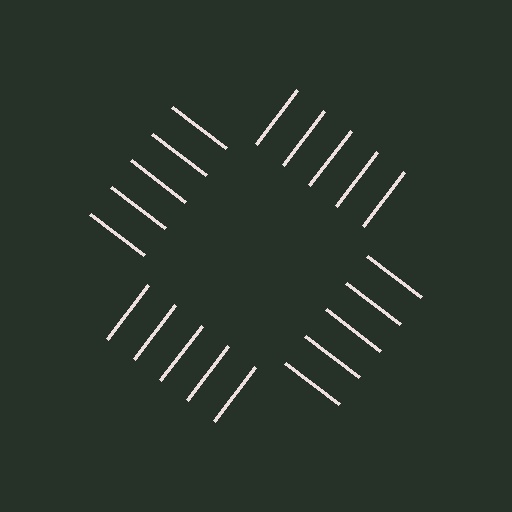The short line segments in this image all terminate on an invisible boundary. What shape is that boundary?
An illusory square — the line segments terminate on its edges but no continuous stroke is drawn.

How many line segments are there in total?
20 — 5 along each of the 4 edges.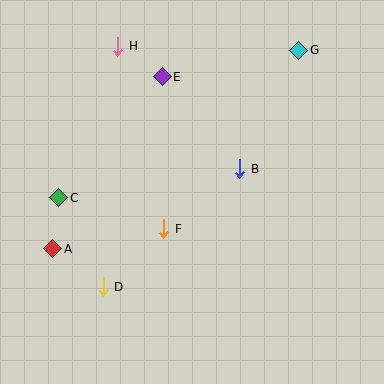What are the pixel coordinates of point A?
Point A is at (53, 249).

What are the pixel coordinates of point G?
Point G is at (299, 50).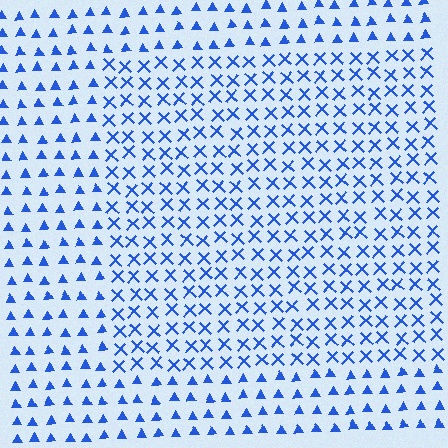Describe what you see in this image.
The image is filled with small blue elements arranged in a uniform grid. A rectangle-shaped region contains X marks, while the surrounding area contains triangles. The boundary is defined purely by the change in element shape.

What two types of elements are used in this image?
The image uses X marks inside the rectangle region and triangles outside it.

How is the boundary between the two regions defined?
The boundary is defined by a change in element shape: X marks inside vs. triangles outside. All elements share the same color and spacing.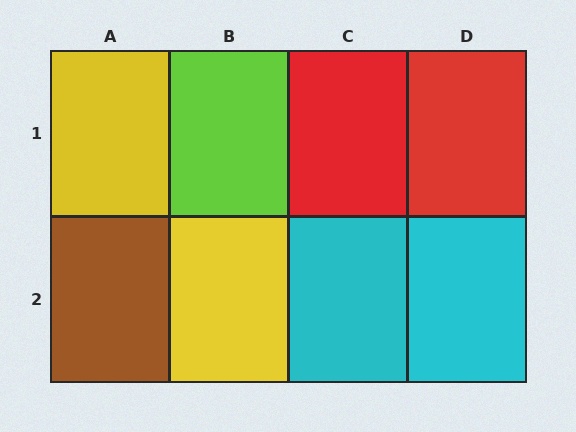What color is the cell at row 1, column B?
Lime.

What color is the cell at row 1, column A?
Yellow.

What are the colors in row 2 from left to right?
Brown, yellow, cyan, cyan.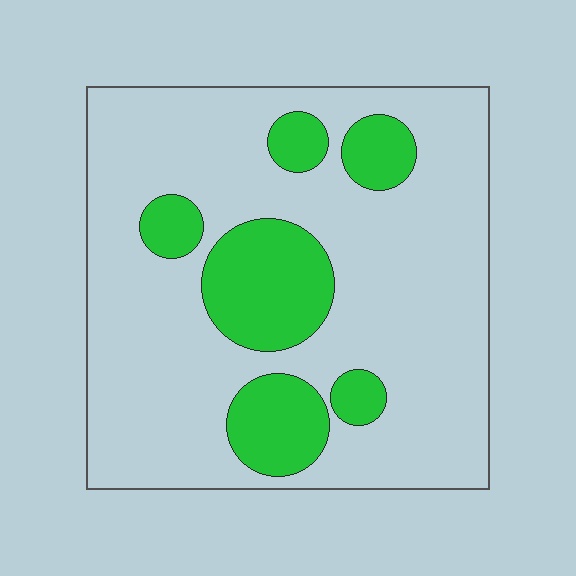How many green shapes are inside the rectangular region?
6.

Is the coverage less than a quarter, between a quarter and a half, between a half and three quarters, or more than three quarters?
Less than a quarter.